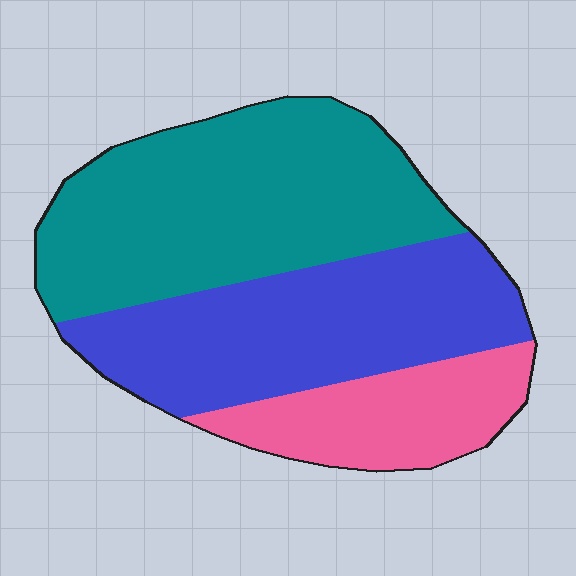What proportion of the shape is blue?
Blue takes up between a third and a half of the shape.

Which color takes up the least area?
Pink, at roughly 20%.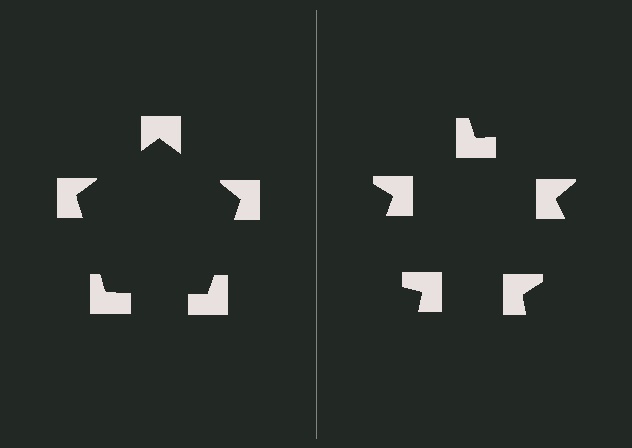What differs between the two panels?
The notched squares are positioned identically on both sides; only the wedge orientations differ. On the left they align to a pentagon; on the right they are misaligned.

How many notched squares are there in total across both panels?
10 — 5 on each side.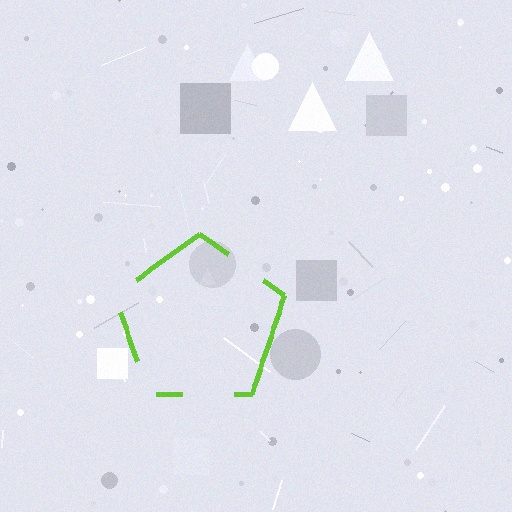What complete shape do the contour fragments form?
The contour fragments form a pentagon.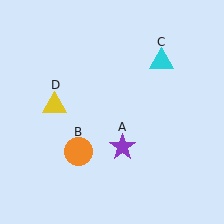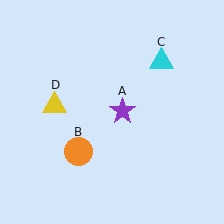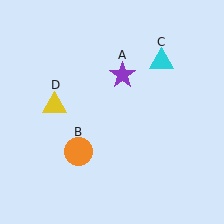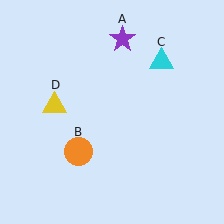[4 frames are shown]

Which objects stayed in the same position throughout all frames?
Orange circle (object B) and cyan triangle (object C) and yellow triangle (object D) remained stationary.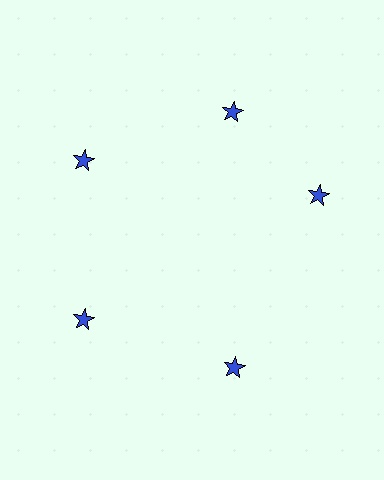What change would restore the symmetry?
The symmetry would be restored by rotating it back into even spacing with its neighbors so that all 5 stars sit at equal angles and equal distance from the center.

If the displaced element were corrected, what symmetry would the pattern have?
It would have 5-fold rotational symmetry — the pattern would map onto itself every 72 degrees.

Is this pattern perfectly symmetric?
No. The 5 blue stars are arranged in a ring, but one element near the 3 o'clock position is rotated out of alignment along the ring, breaking the 5-fold rotational symmetry.